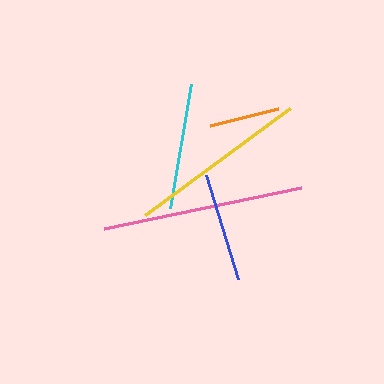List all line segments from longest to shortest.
From longest to shortest: pink, yellow, cyan, blue, orange.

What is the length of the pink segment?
The pink segment is approximately 201 pixels long.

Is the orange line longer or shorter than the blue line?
The blue line is longer than the orange line.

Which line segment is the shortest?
The orange line is the shortest at approximately 69 pixels.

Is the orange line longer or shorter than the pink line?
The pink line is longer than the orange line.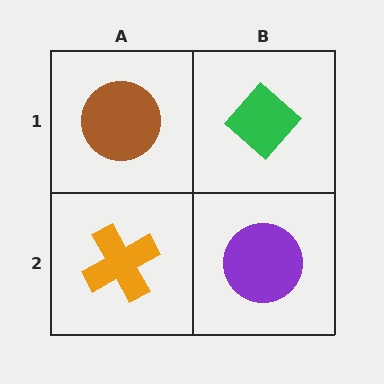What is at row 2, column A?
An orange cross.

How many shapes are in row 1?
2 shapes.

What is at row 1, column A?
A brown circle.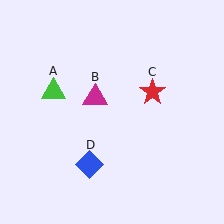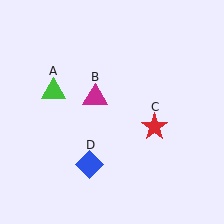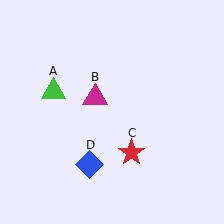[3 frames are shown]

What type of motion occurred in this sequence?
The red star (object C) rotated clockwise around the center of the scene.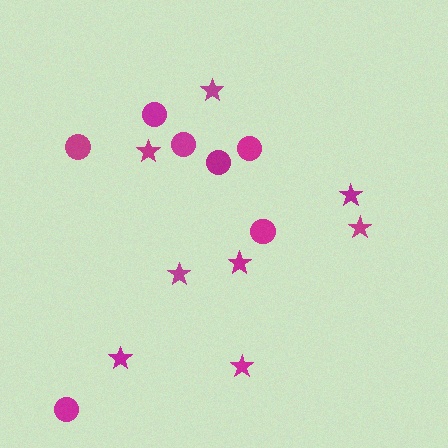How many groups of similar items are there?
There are 2 groups: one group of circles (7) and one group of stars (8).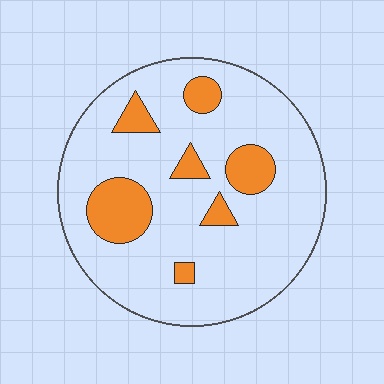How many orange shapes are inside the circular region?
7.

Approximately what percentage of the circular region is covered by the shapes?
Approximately 15%.